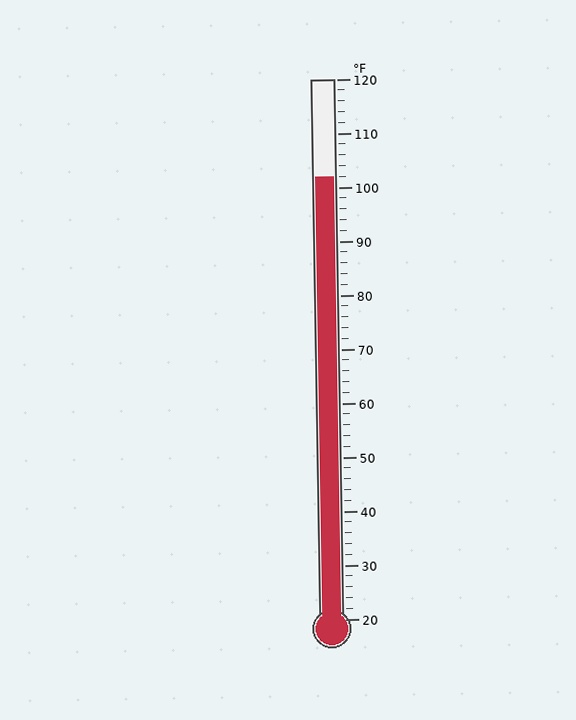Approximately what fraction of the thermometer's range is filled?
The thermometer is filled to approximately 80% of its range.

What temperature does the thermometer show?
The thermometer shows approximately 102°F.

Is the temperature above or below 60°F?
The temperature is above 60°F.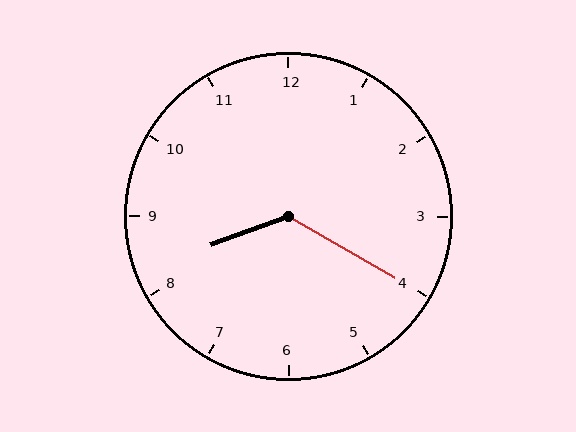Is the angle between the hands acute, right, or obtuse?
It is obtuse.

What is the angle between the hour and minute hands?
Approximately 130 degrees.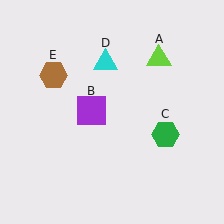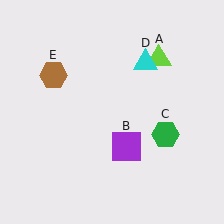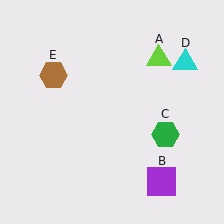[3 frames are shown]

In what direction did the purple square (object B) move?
The purple square (object B) moved down and to the right.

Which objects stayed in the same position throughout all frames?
Lime triangle (object A) and green hexagon (object C) and brown hexagon (object E) remained stationary.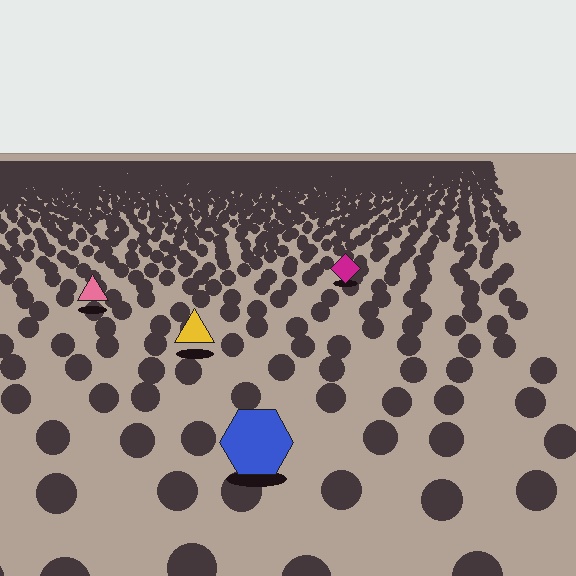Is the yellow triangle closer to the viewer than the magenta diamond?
Yes. The yellow triangle is closer — you can tell from the texture gradient: the ground texture is coarser near it.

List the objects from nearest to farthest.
From nearest to farthest: the blue hexagon, the yellow triangle, the pink triangle, the magenta diamond.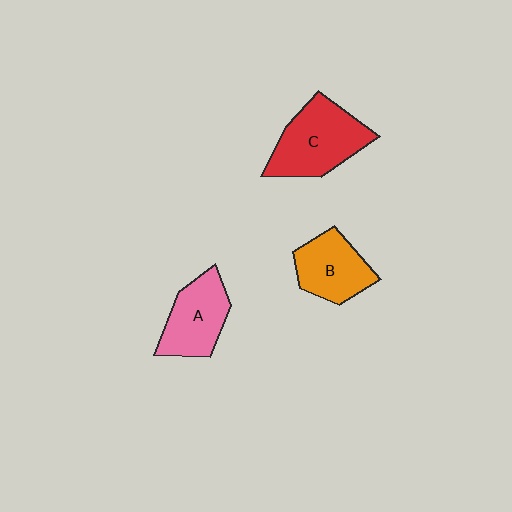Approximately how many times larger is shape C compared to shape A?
Approximately 1.3 times.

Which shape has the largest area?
Shape C (red).